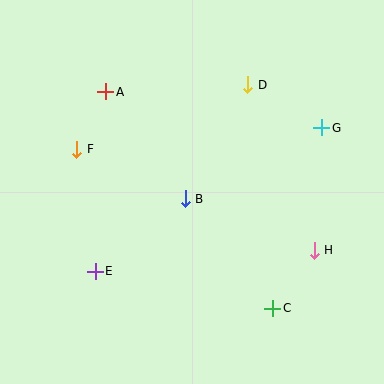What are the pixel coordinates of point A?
Point A is at (106, 92).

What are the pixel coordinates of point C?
Point C is at (273, 308).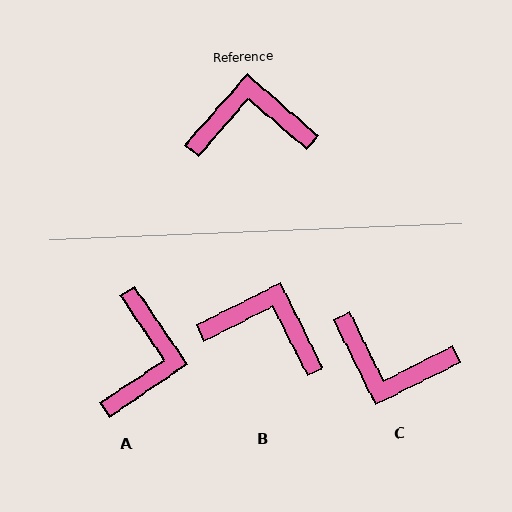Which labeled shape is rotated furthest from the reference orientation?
C, about 158 degrees away.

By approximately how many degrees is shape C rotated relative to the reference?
Approximately 158 degrees counter-clockwise.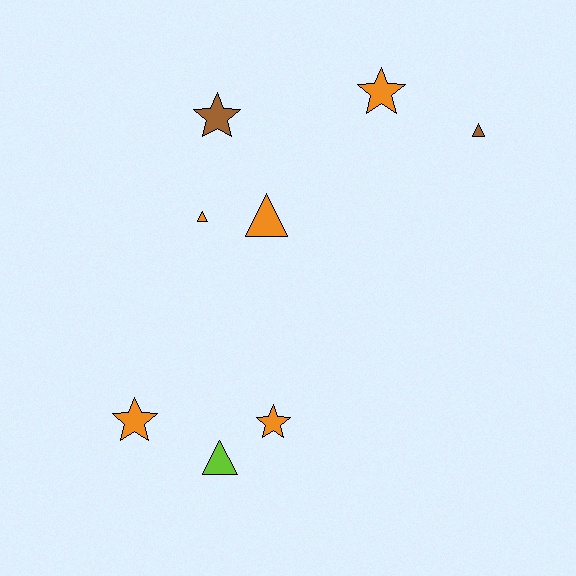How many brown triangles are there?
There is 1 brown triangle.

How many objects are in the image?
There are 8 objects.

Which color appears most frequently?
Orange, with 5 objects.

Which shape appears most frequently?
Star, with 4 objects.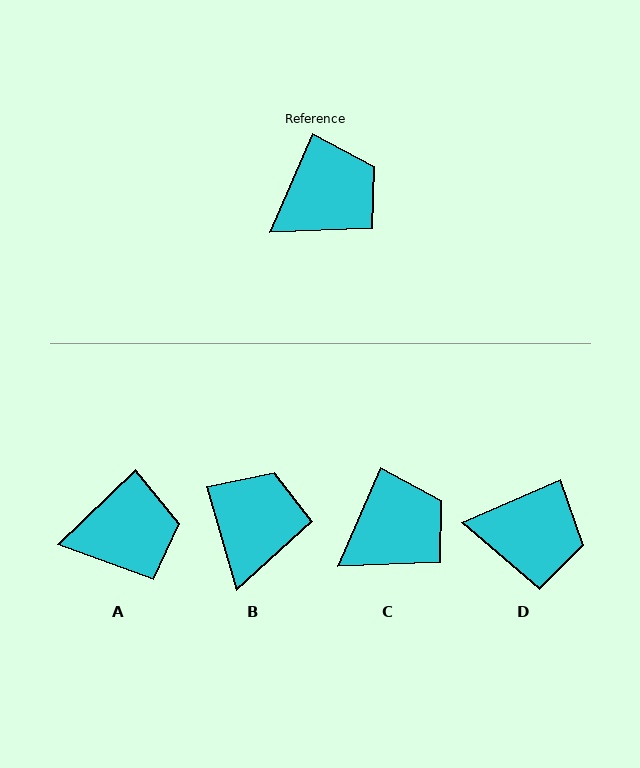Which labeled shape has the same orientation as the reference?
C.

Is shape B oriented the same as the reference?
No, it is off by about 39 degrees.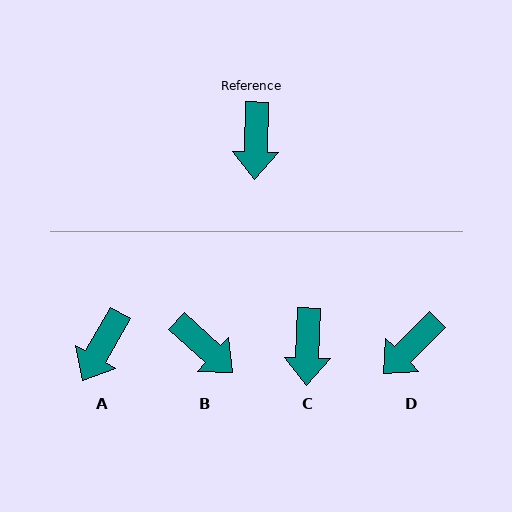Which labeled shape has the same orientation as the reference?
C.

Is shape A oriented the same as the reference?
No, it is off by about 28 degrees.